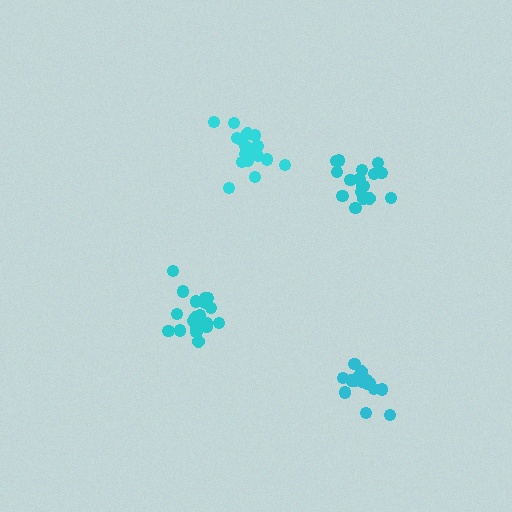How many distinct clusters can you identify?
There are 4 distinct clusters.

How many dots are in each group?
Group 1: 18 dots, Group 2: 20 dots, Group 3: 16 dots, Group 4: 17 dots (71 total).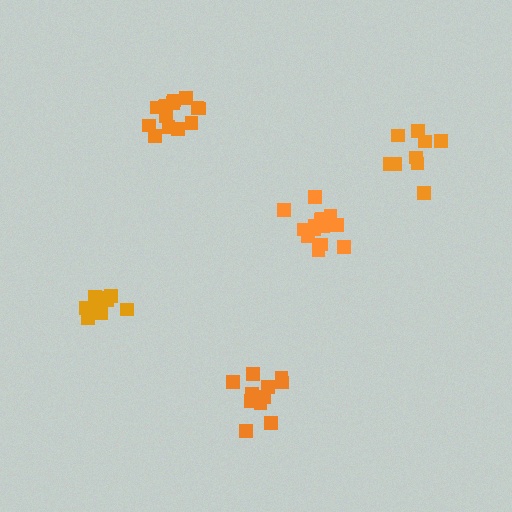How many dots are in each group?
Group 1: 9 dots, Group 2: 14 dots, Group 3: 14 dots, Group 4: 10 dots, Group 5: 11 dots (58 total).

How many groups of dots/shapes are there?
There are 5 groups.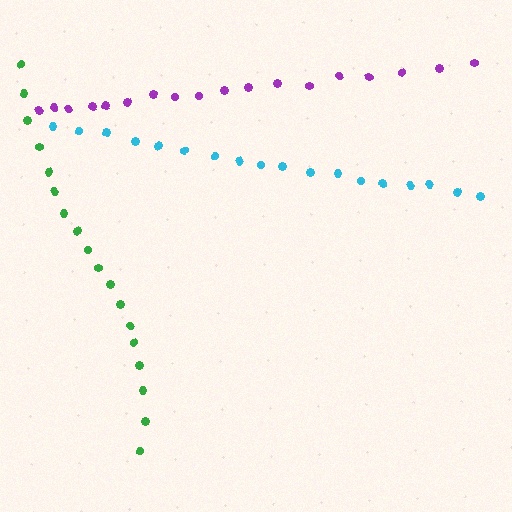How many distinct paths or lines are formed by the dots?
There are 3 distinct paths.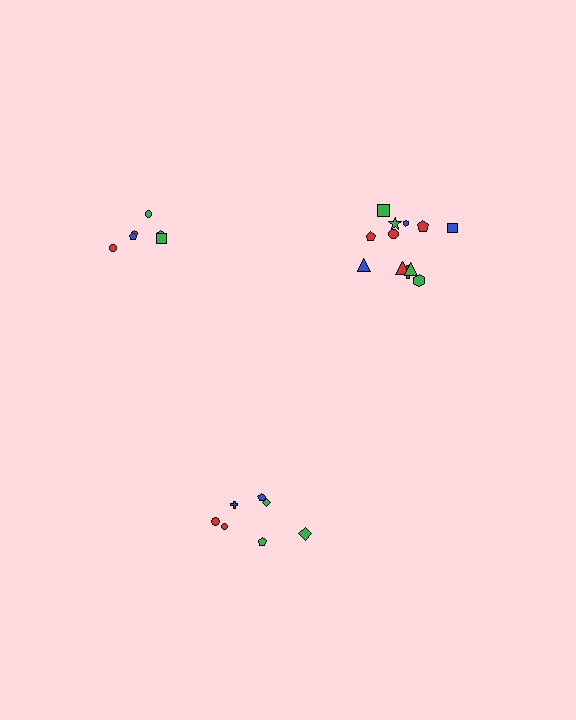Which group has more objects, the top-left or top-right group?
The top-right group.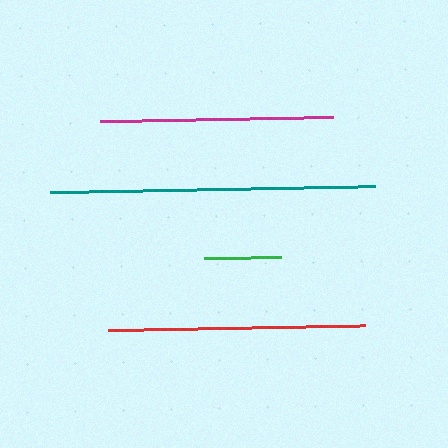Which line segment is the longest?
The teal line is the longest at approximately 324 pixels.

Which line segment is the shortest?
The green line is the shortest at approximately 78 pixels.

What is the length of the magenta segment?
The magenta segment is approximately 233 pixels long.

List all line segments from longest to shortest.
From longest to shortest: teal, red, magenta, green.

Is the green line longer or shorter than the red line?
The red line is longer than the green line.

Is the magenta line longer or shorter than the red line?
The red line is longer than the magenta line.